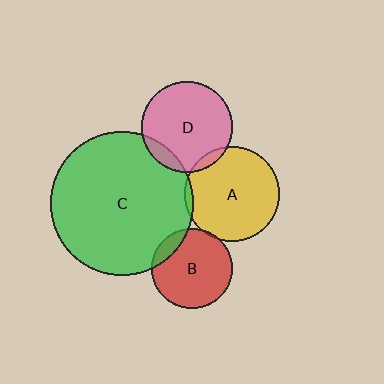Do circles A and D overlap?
Yes.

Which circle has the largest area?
Circle C (green).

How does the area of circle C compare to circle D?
Approximately 2.5 times.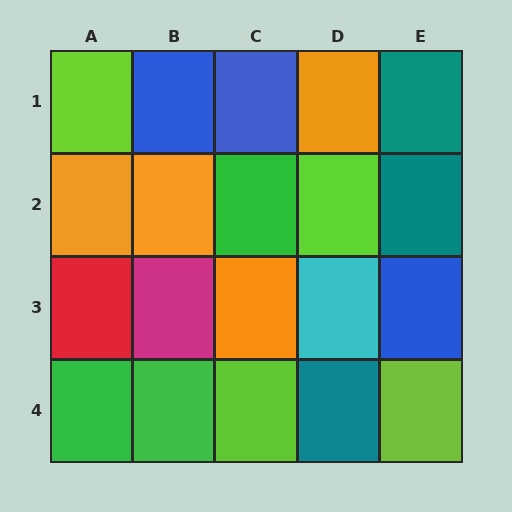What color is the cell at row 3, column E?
Blue.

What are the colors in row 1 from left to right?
Lime, blue, blue, orange, teal.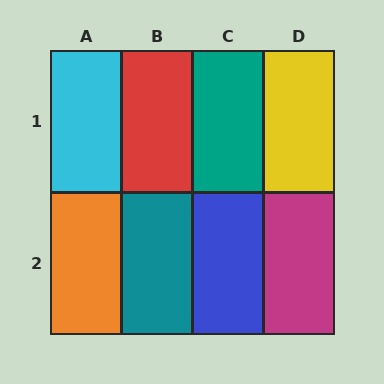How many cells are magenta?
1 cell is magenta.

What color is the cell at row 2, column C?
Blue.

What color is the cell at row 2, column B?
Teal.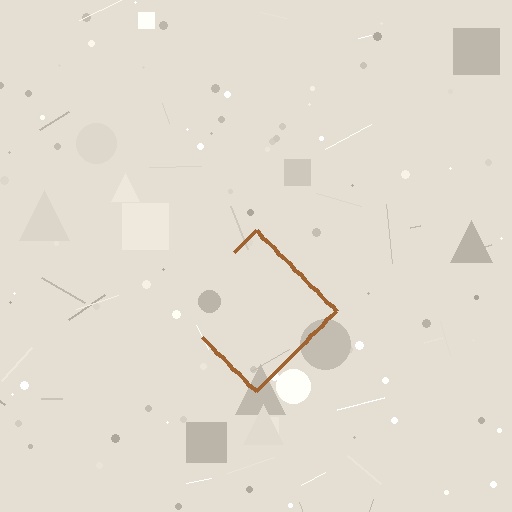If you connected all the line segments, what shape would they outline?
They would outline a diamond.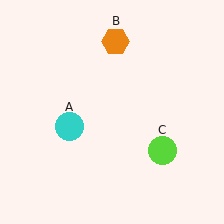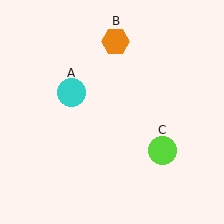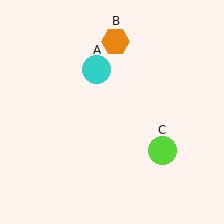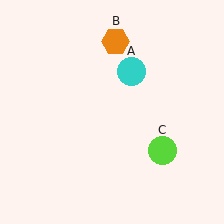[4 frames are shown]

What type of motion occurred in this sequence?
The cyan circle (object A) rotated clockwise around the center of the scene.